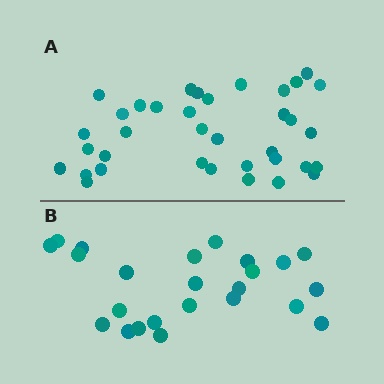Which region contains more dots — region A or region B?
Region A (the top region) has more dots.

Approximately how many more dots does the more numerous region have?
Region A has roughly 12 or so more dots than region B.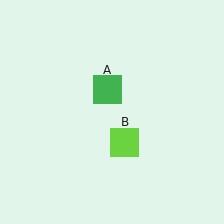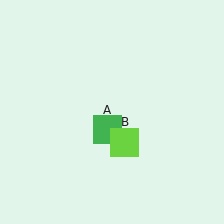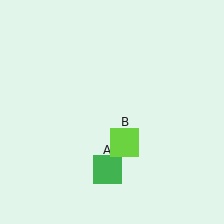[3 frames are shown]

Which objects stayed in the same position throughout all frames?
Lime square (object B) remained stationary.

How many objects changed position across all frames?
1 object changed position: green square (object A).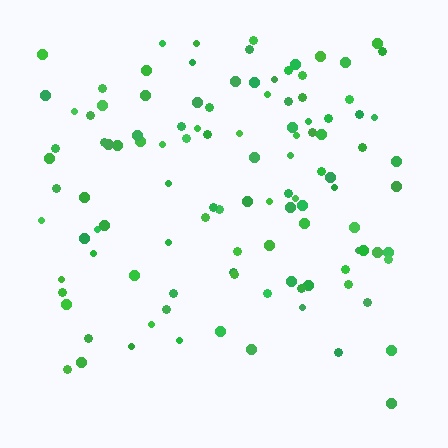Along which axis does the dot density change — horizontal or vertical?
Vertical.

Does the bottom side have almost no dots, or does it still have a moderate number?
Still a moderate number, just noticeably fewer than the top.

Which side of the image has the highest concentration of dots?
The top.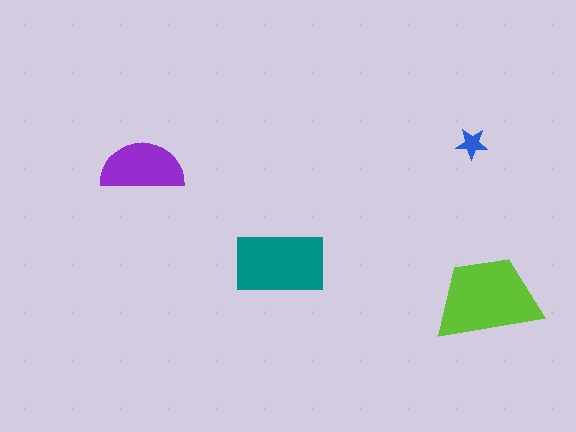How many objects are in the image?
There are 4 objects in the image.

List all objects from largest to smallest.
The lime trapezoid, the teal rectangle, the purple semicircle, the blue star.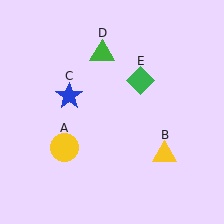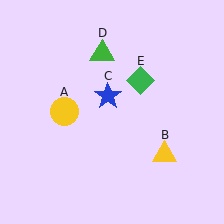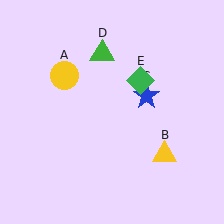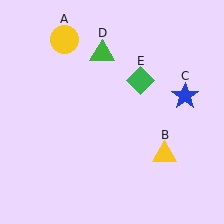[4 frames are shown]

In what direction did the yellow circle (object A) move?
The yellow circle (object A) moved up.